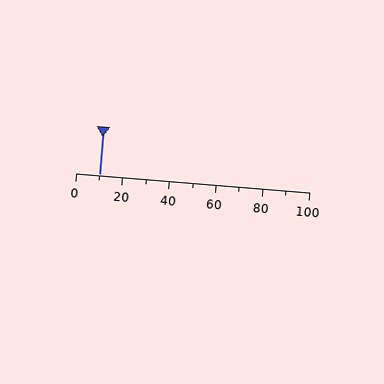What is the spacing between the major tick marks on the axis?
The major ticks are spaced 20 apart.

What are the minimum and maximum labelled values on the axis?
The axis runs from 0 to 100.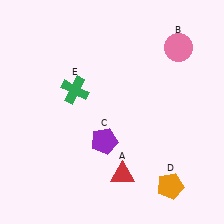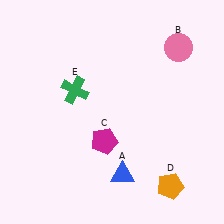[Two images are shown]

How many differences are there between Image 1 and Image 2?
There are 2 differences between the two images.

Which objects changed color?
A changed from red to blue. C changed from purple to magenta.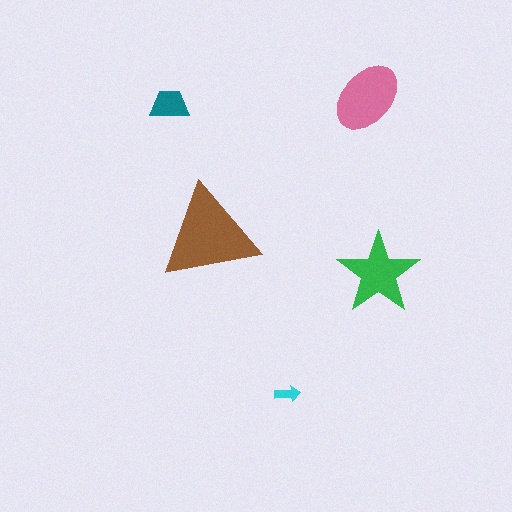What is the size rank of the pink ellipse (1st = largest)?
2nd.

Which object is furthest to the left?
The teal trapezoid is leftmost.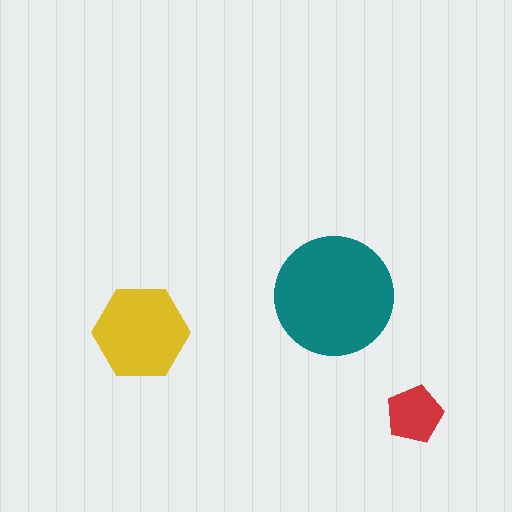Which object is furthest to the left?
The yellow hexagon is leftmost.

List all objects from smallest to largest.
The red pentagon, the yellow hexagon, the teal circle.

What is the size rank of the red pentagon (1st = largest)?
3rd.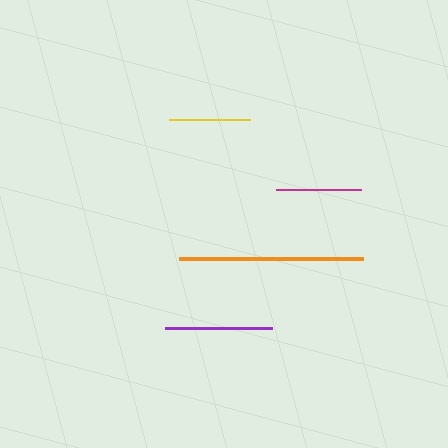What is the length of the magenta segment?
The magenta segment is approximately 85 pixels long.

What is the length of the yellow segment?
The yellow segment is approximately 81 pixels long.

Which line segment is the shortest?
The yellow line is the shortest at approximately 81 pixels.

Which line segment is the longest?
The orange line is the longest at approximately 185 pixels.